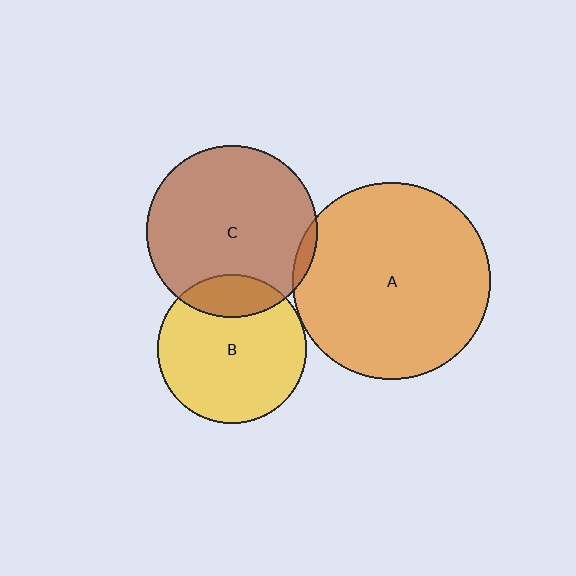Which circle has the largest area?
Circle A (orange).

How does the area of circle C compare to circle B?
Approximately 1.3 times.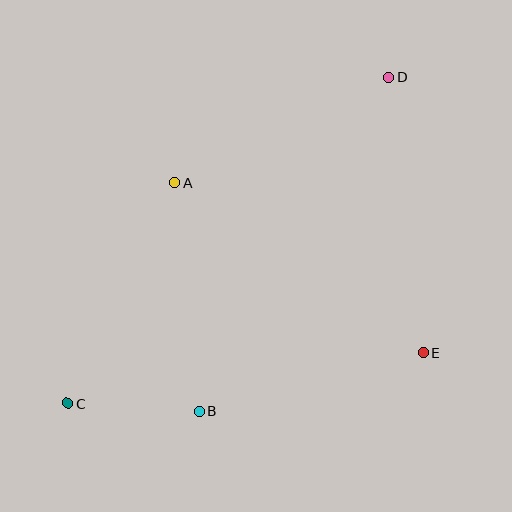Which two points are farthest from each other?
Points C and D are farthest from each other.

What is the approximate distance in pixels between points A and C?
The distance between A and C is approximately 245 pixels.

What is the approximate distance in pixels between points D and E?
The distance between D and E is approximately 278 pixels.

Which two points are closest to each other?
Points B and C are closest to each other.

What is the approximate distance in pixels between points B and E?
The distance between B and E is approximately 232 pixels.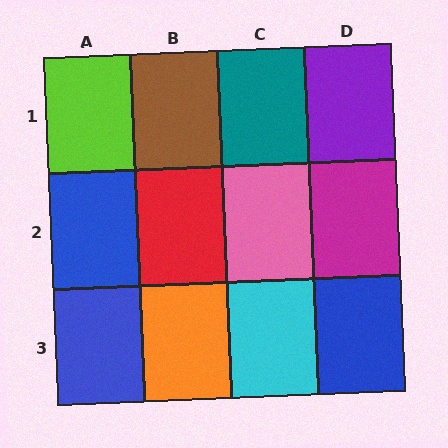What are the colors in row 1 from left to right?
Lime, brown, teal, purple.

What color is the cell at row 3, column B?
Orange.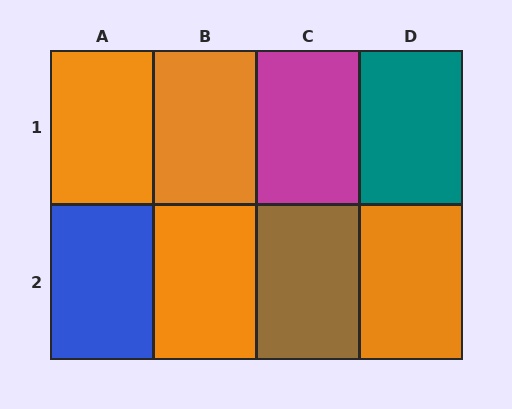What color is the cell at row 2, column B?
Orange.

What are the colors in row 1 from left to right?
Orange, orange, magenta, teal.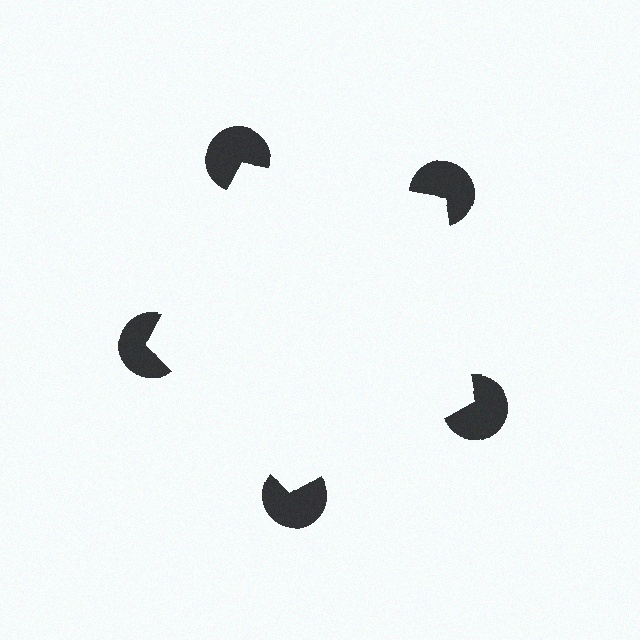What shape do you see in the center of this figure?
An illusory pentagon — its edges are inferred from the aligned wedge cuts in the pac-man discs, not physically drawn.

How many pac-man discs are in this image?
There are 5 — one at each vertex of the illusory pentagon.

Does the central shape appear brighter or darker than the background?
It typically appears slightly brighter than the background, even though no actual brightness change is drawn.